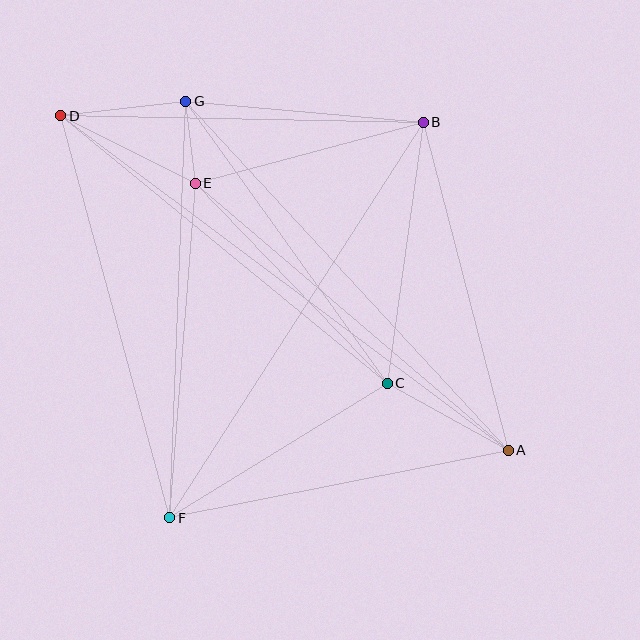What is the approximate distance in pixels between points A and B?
The distance between A and B is approximately 339 pixels.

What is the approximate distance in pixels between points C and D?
The distance between C and D is approximately 422 pixels.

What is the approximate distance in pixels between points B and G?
The distance between B and G is approximately 238 pixels.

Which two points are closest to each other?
Points E and G are closest to each other.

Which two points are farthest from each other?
Points A and D are farthest from each other.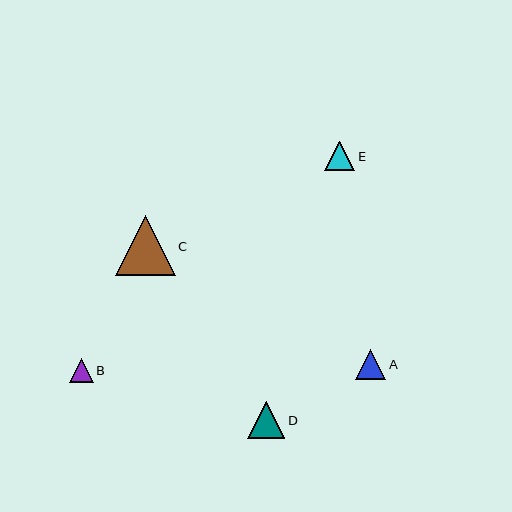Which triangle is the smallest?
Triangle B is the smallest with a size of approximately 24 pixels.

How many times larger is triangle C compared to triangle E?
Triangle C is approximately 2.0 times the size of triangle E.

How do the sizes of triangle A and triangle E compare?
Triangle A and triangle E are approximately the same size.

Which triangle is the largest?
Triangle C is the largest with a size of approximately 60 pixels.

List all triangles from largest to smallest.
From largest to smallest: C, D, A, E, B.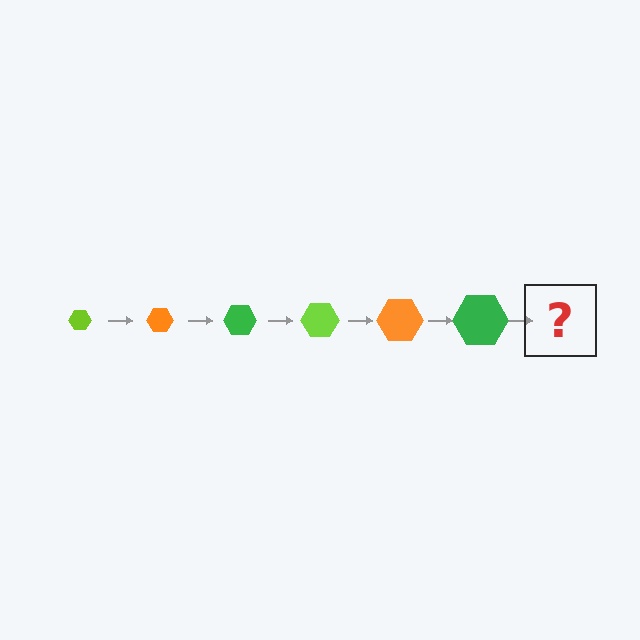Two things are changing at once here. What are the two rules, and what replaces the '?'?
The two rules are that the hexagon grows larger each step and the color cycles through lime, orange, and green. The '?' should be a lime hexagon, larger than the previous one.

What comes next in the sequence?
The next element should be a lime hexagon, larger than the previous one.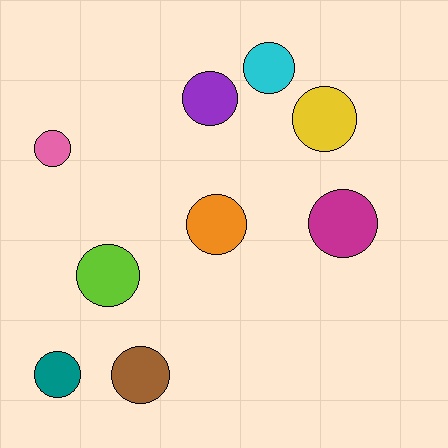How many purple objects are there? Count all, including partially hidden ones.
There is 1 purple object.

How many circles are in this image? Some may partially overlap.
There are 9 circles.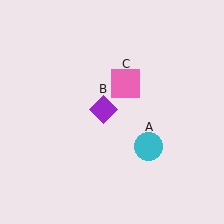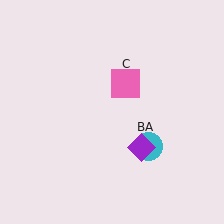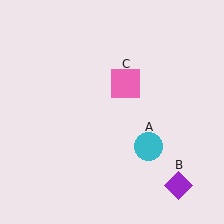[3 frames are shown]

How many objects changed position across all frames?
1 object changed position: purple diamond (object B).